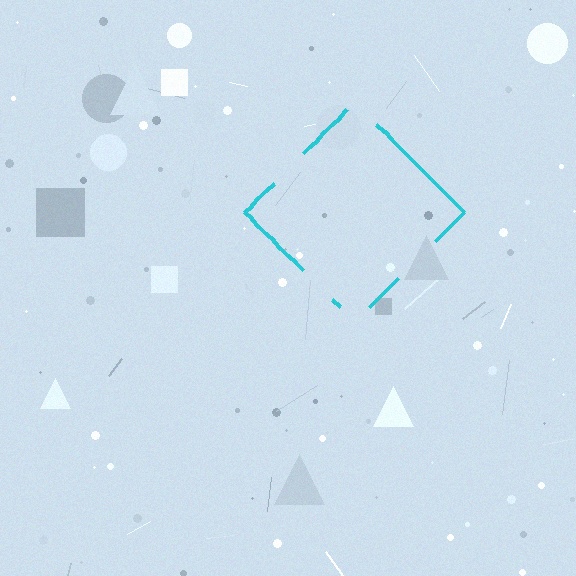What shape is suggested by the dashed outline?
The dashed outline suggests a diamond.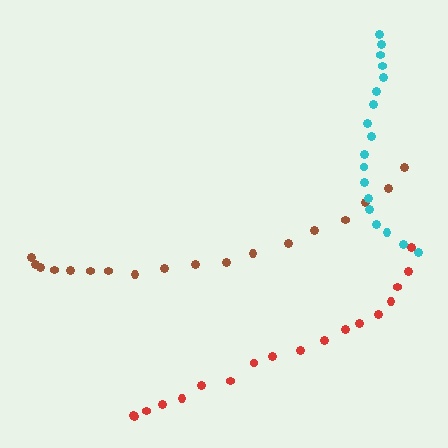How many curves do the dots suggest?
There are 3 distinct paths.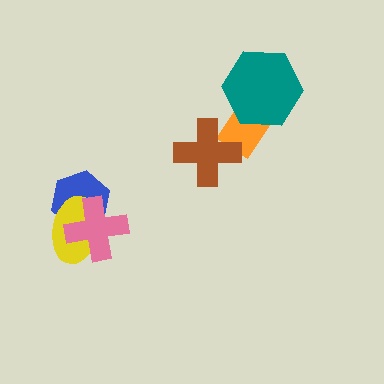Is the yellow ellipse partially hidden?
Yes, it is partially covered by another shape.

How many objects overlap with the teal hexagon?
1 object overlaps with the teal hexagon.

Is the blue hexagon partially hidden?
Yes, it is partially covered by another shape.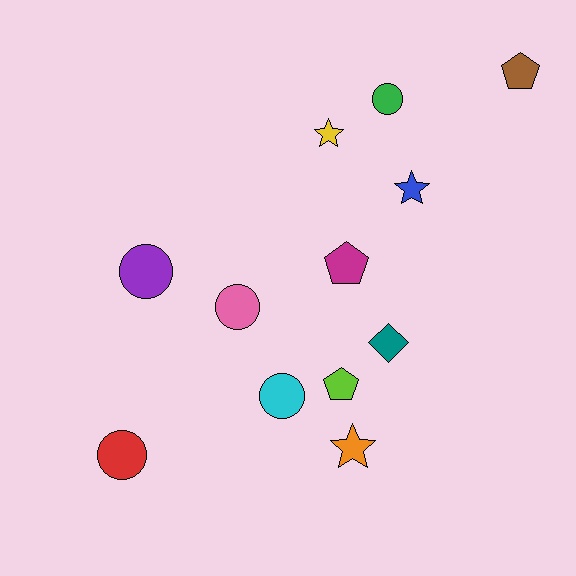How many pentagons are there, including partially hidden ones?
There are 3 pentagons.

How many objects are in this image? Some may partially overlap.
There are 12 objects.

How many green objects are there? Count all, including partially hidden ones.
There is 1 green object.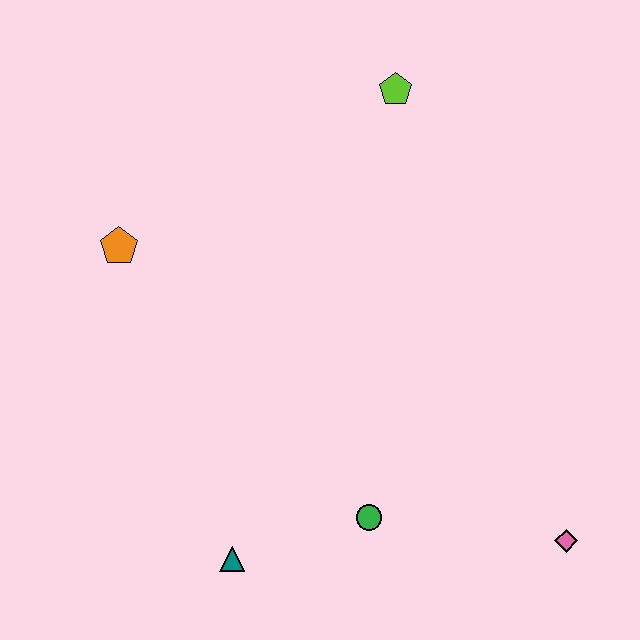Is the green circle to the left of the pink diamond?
Yes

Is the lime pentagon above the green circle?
Yes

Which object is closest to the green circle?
The teal triangle is closest to the green circle.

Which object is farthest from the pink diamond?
The orange pentagon is farthest from the pink diamond.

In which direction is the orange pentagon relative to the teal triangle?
The orange pentagon is above the teal triangle.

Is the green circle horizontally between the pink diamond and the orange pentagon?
Yes